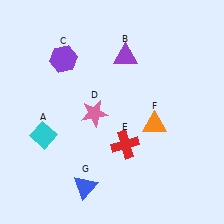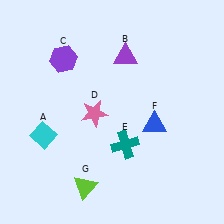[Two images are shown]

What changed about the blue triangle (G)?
In Image 1, G is blue. In Image 2, it changed to lime.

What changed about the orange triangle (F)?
In Image 1, F is orange. In Image 2, it changed to blue.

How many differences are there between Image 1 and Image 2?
There are 3 differences between the two images.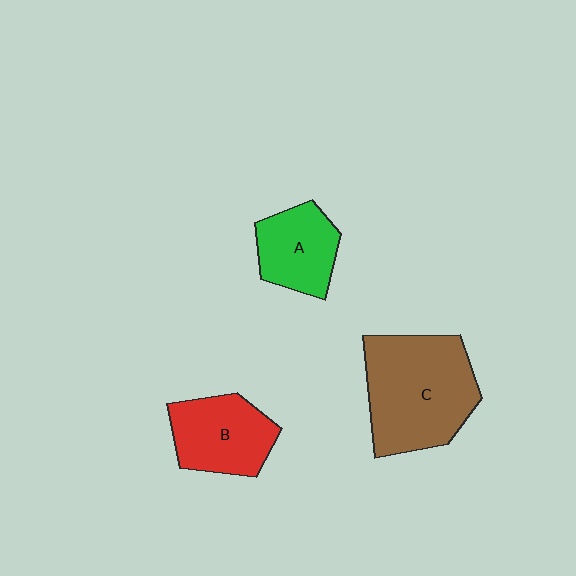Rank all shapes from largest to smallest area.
From largest to smallest: C (brown), B (red), A (green).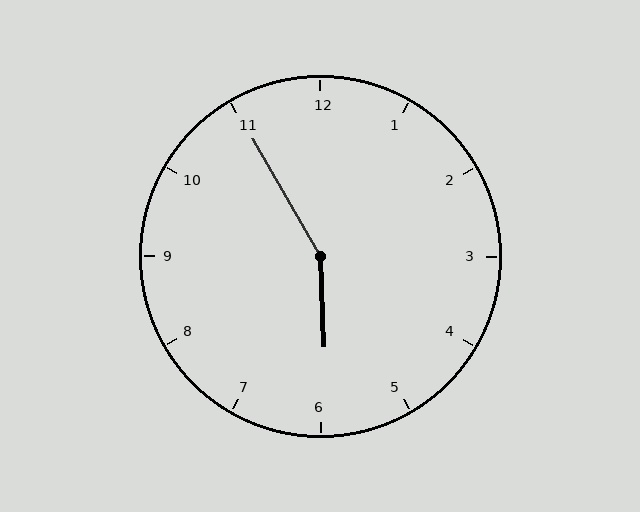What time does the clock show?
5:55.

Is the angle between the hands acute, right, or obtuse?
It is obtuse.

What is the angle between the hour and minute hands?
Approximately 152 degrees.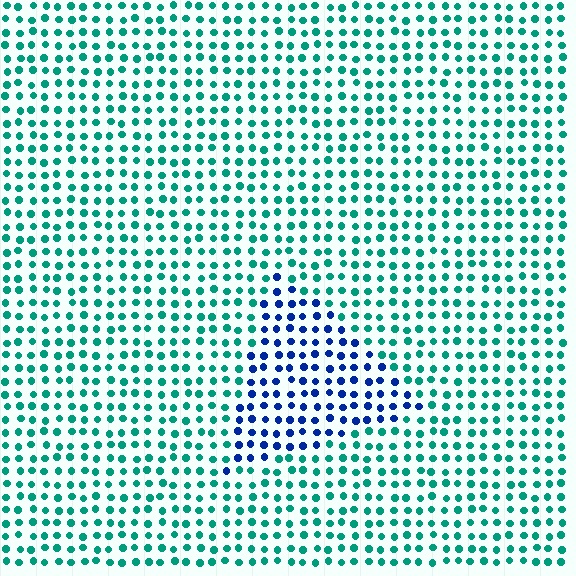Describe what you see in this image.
The image is filled with small teal elements in a uniform arrangement. A triangle-shaped region is visible where the elements are tinted to a slightly different hue, forming a subtle color boundary.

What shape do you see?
I see a triangle.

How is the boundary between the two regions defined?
The boundary is defined purely by a slight shift in hue (about 57 degrees). Spacing, size, and orientation are identical on both sides.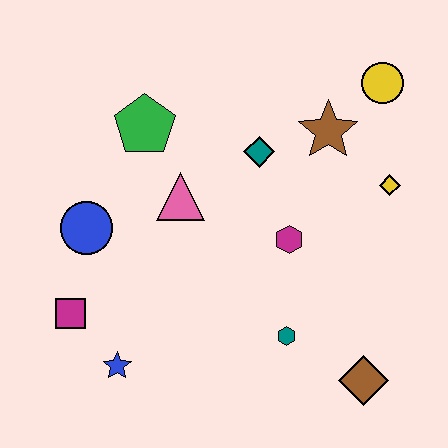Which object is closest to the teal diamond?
The brown star is closest to the teal diamond.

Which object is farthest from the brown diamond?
The green pentagon is farthest from the brown diamond.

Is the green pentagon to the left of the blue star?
No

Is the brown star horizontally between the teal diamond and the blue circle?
No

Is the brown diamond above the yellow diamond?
No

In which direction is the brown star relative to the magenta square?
The brown star is to the right of the magenta square.